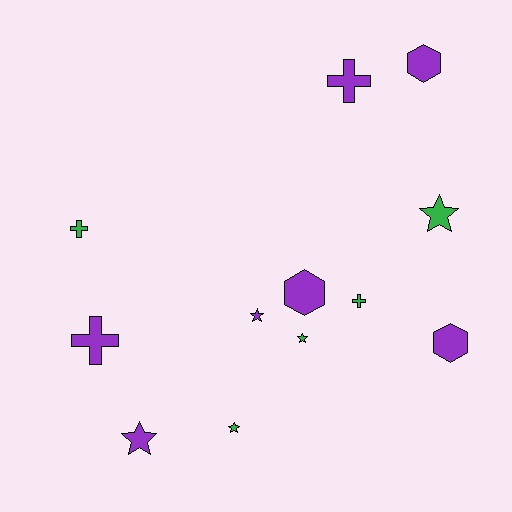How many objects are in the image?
There are 12 objects.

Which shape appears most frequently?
Star, with 5 objects.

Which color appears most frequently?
Purple, with 7 objects.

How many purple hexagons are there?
There are 3 purple hexagons.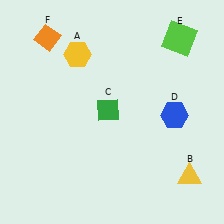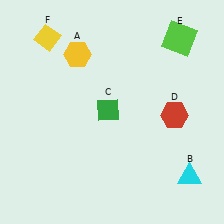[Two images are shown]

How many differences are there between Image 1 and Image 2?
There are 3 differences between the two images.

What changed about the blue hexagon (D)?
In Image 1, D is blue. In Image 2, it changed to red.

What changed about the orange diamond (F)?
In Image 1, F is orange. In Image 2, it changed to yellow.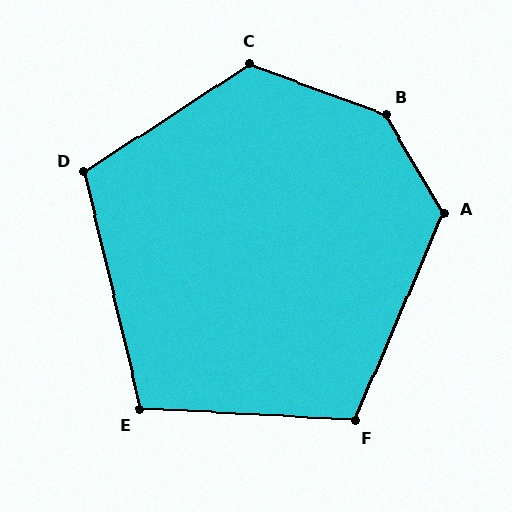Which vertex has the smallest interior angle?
E, at approximately 106 degrees.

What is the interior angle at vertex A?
Approximately 127 degrees (obtuse).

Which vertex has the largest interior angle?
B, at approximately 140 degrees.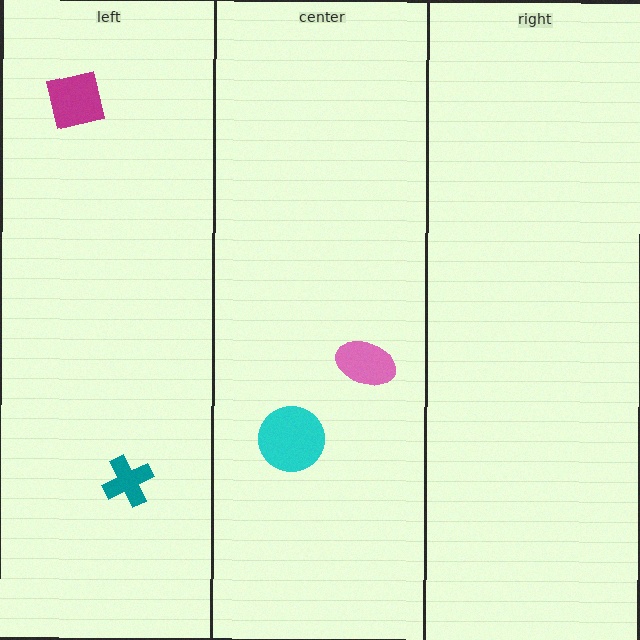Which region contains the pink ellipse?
The center region.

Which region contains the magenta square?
The left region.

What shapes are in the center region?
The pink ellipse, the cyan circle.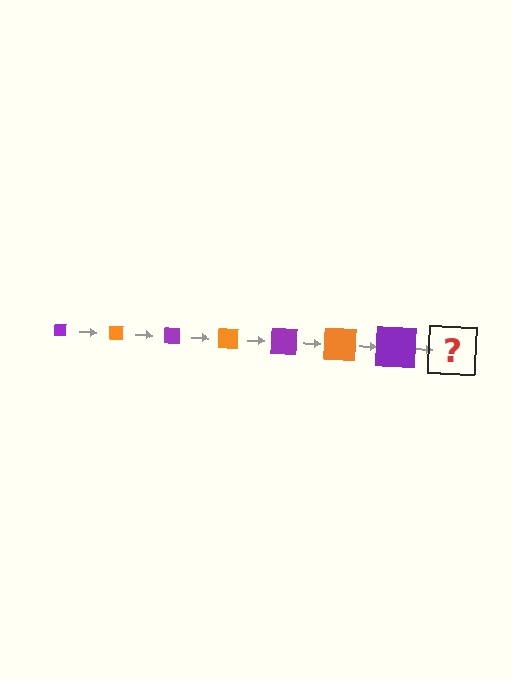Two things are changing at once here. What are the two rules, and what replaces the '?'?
The two rules are that the square grows larger each step and the color cycles through purple and orange. The '?' should be an orange square, larger than the previous one.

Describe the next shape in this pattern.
It should be an orange square, larger than the previous one.